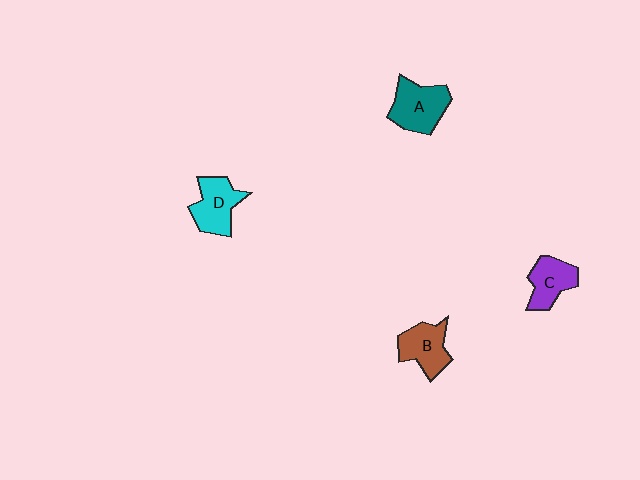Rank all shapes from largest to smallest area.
From largest to smallest: A (teal), D (cyan), B (brown), C (purple).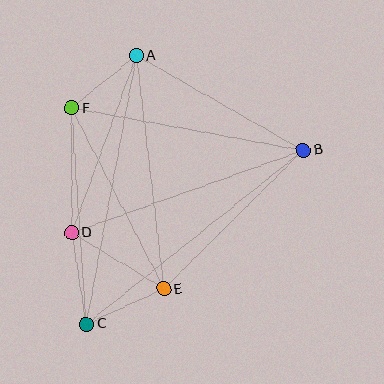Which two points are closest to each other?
Points A and F are closest to each other.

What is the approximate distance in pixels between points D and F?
The distance between D and F is approximately 125 pixels.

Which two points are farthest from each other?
Points B and C are farthest from each other.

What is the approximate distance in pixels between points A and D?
The distance between A and D is approximately 188 pixels.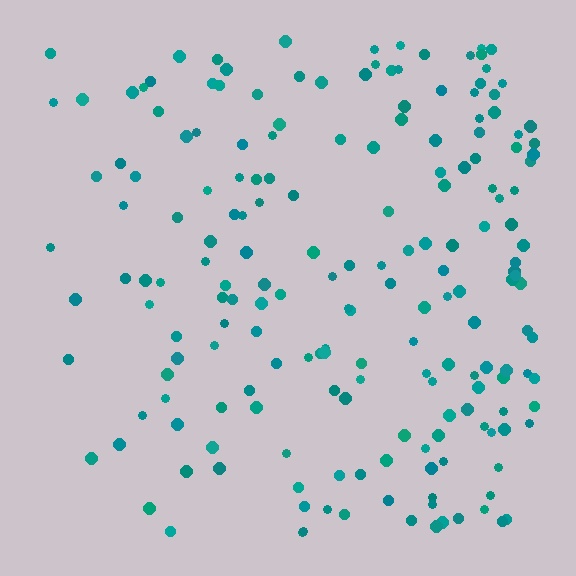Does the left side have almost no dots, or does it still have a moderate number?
Still a moderate number, just noticeably fewer than the right.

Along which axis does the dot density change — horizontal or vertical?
Horizontal.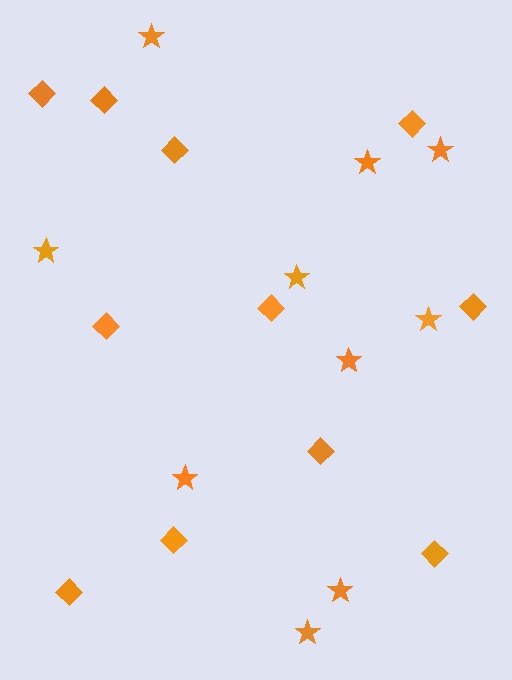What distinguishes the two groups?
There are 2 groups: one group of diamonds (11) and one group of stars (10).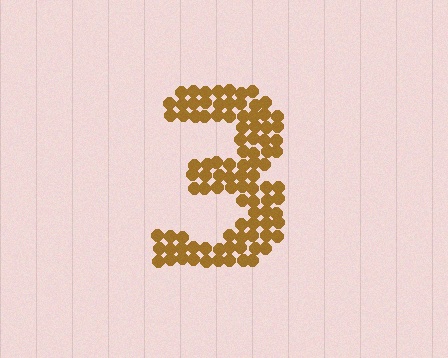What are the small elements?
The small elements are circles.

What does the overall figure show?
The overall figure shows the digit 3.